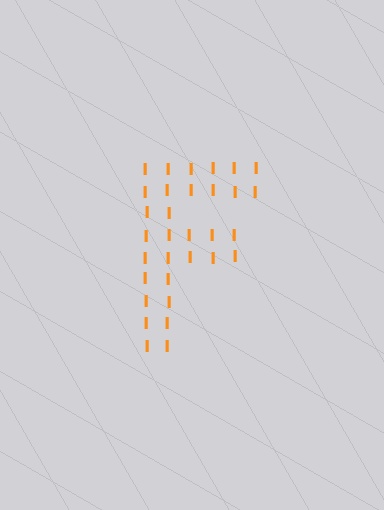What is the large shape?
The large shape is the letter F.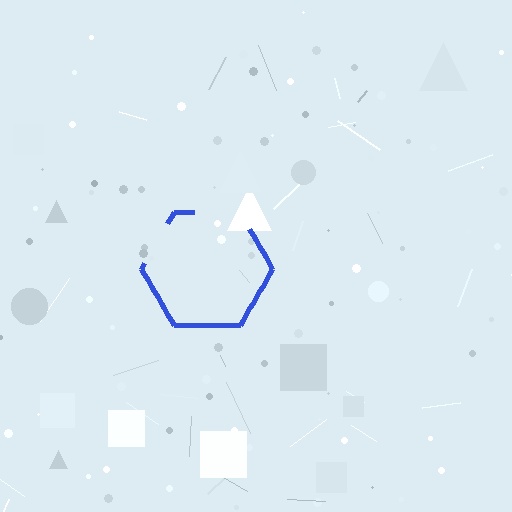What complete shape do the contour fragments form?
The contour fragments form a hexagon.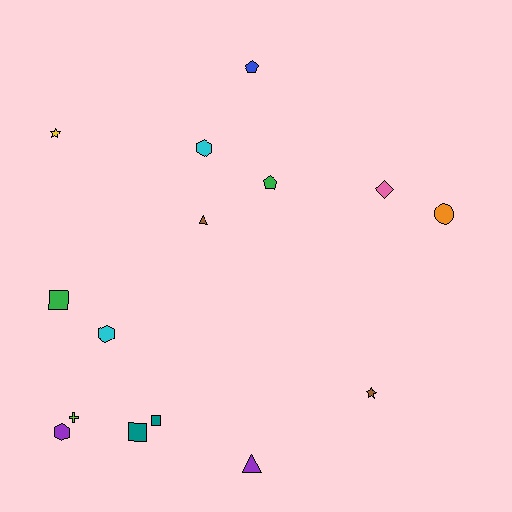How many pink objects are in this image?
There is 1 pink object.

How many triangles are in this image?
There are 2 triangles.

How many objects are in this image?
There are 15 objects.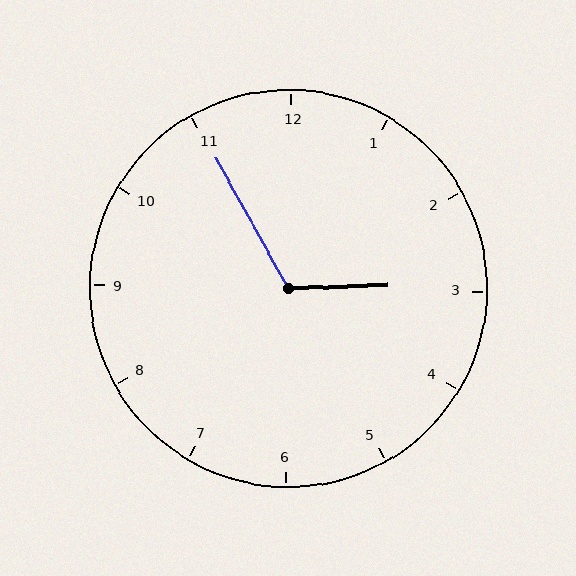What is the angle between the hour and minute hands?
Approximately 118 degrees.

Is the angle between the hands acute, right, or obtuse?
It is obtuse.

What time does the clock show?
2:55.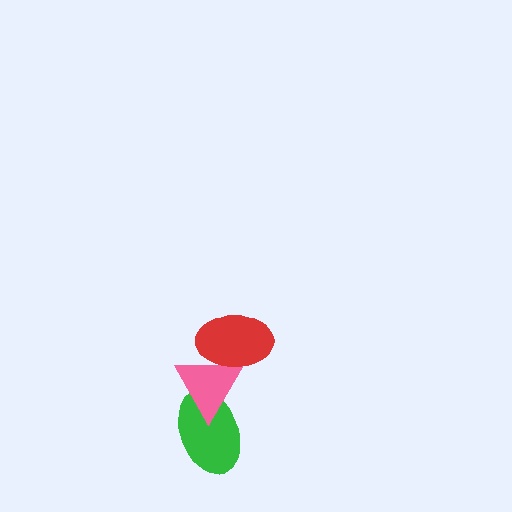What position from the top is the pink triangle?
The pink triangle is 2nd from the top.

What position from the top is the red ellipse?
The red ellipse is 1st from the top.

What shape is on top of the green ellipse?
The pink triangle is on top of the green ellipse.